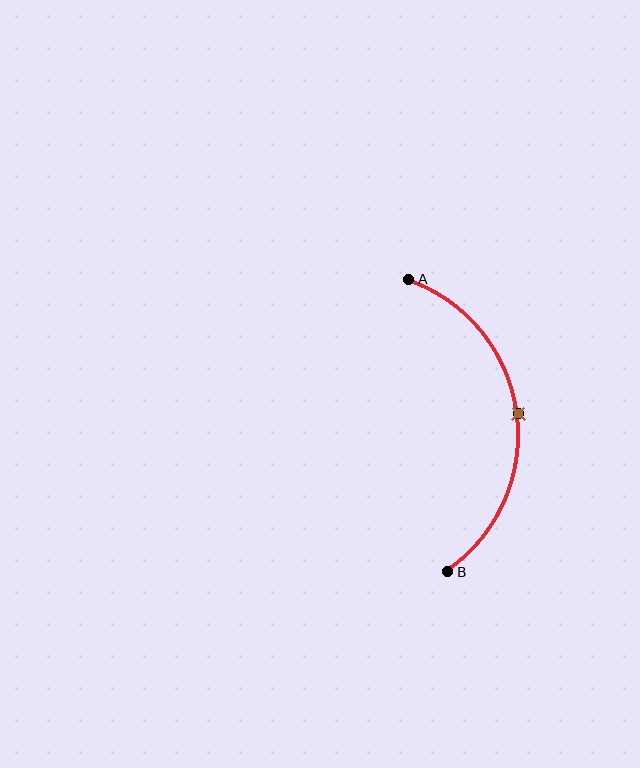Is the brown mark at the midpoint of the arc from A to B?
Yes. The brown mark lies on the arc at equal arc-length from both A and B — it is the arc midpoint.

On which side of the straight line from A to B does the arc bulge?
The arc bulges to the right of the straight line connecting A and B.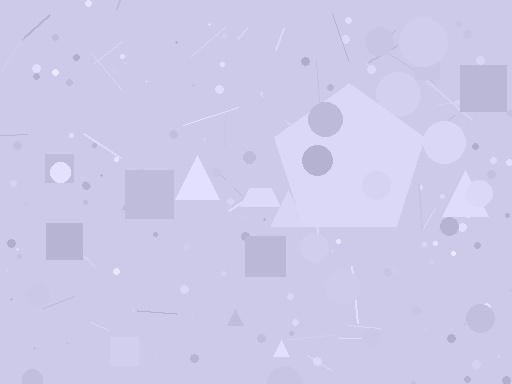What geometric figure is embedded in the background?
A pentagon is embedded in the background.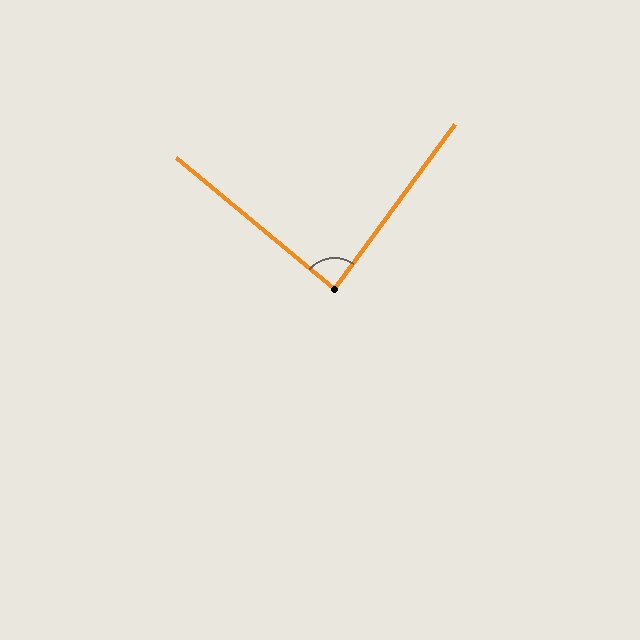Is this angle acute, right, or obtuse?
It is approximately a right angle.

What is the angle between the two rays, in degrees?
Approximately 86 degrees.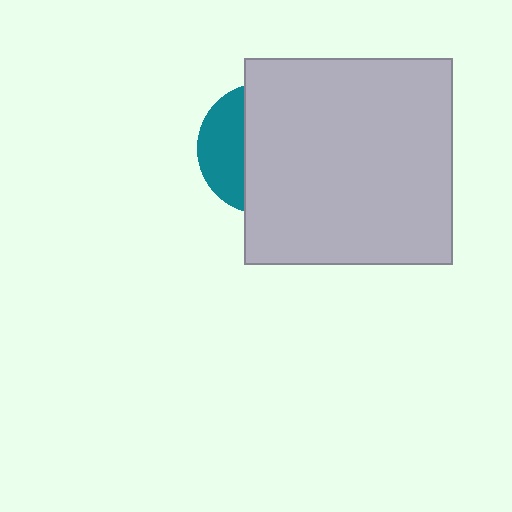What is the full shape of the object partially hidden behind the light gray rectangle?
The partially hidden object is a teal circle.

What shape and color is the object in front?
The object in front is a light gray rectangle.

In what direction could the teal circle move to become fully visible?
The teal circle could move left. That would shift it out from behind the light gray rectangle entirely.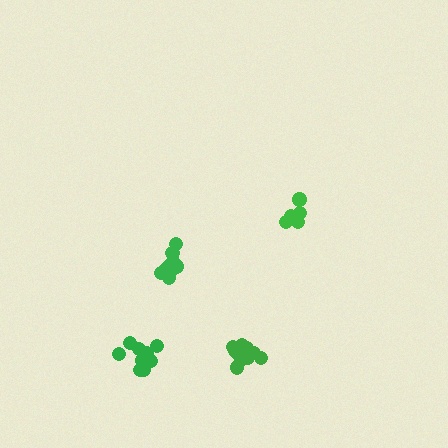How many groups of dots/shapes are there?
There are 4 groups.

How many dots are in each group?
Group 1: 10 dots, Group 2: 11 dots, Group 3: 10 dots, Group 4: 6 dots (37 total).